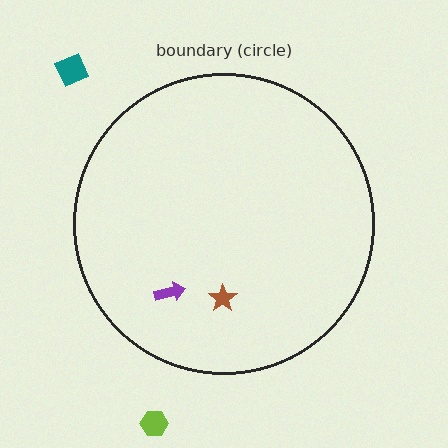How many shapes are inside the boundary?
2 inside, 2 outside.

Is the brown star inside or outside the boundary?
Inside.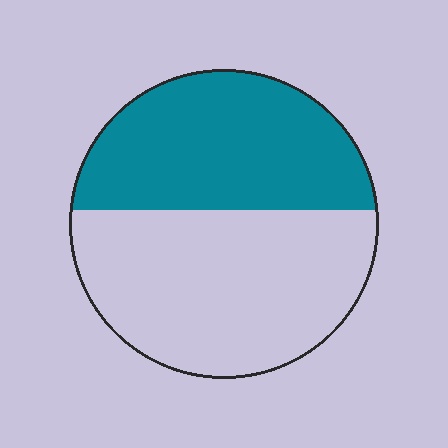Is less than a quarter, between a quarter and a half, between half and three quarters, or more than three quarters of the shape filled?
Between a quarter and a half.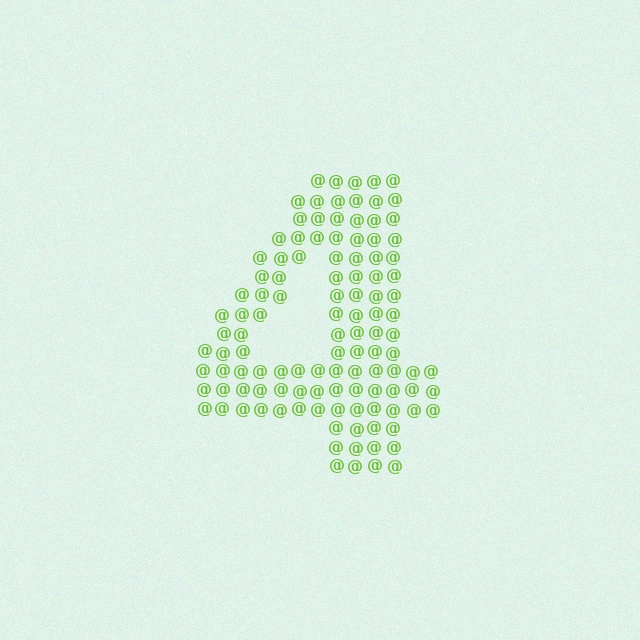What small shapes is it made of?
It is made of small at signs.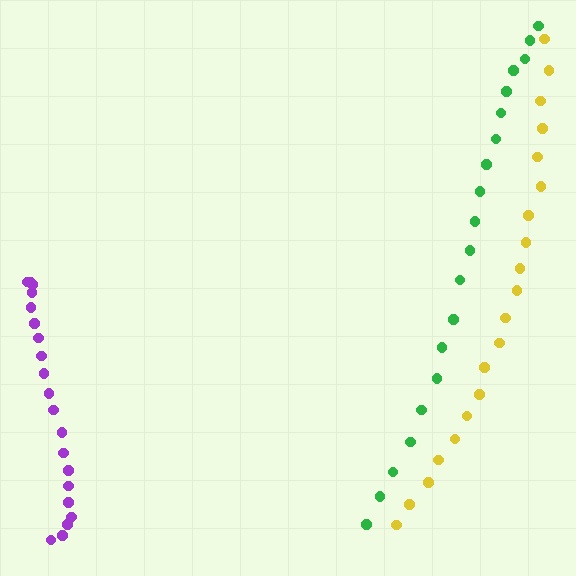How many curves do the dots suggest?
There are 3 distinct paths.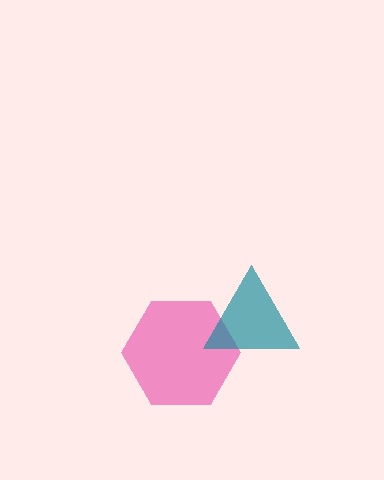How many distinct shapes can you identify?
There are 2 distinct shapes: a pink hexagon, a teal triangle.